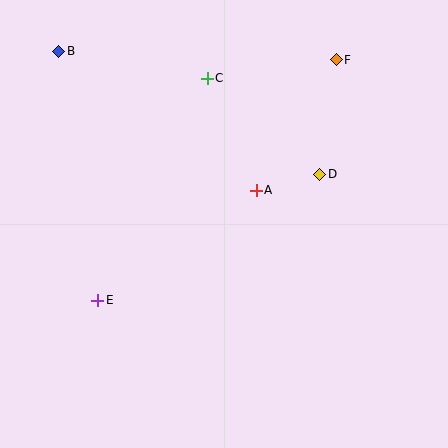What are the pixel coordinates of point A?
Point A is at (256, 190).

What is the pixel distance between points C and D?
The distance between C and D is 148 pixels.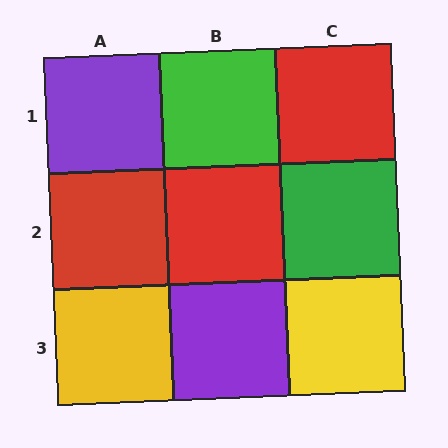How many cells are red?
3 cells are red.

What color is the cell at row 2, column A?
Red.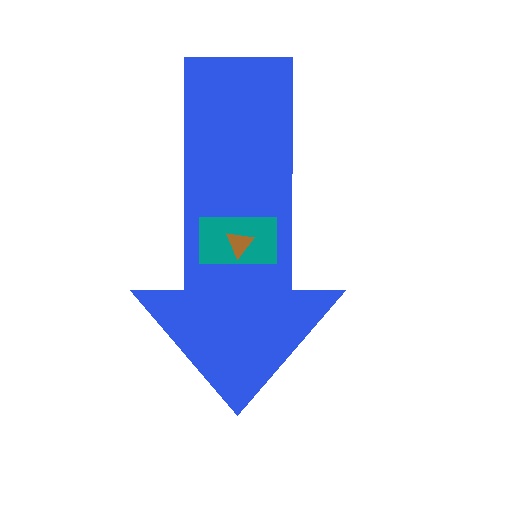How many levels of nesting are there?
3.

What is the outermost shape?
The blue arrow.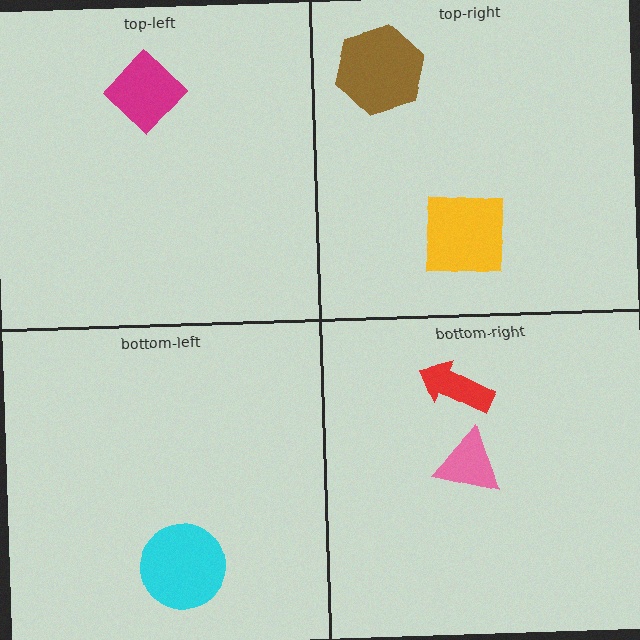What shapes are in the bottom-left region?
The cyan circle.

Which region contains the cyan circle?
The bottom-left region.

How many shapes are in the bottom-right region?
2.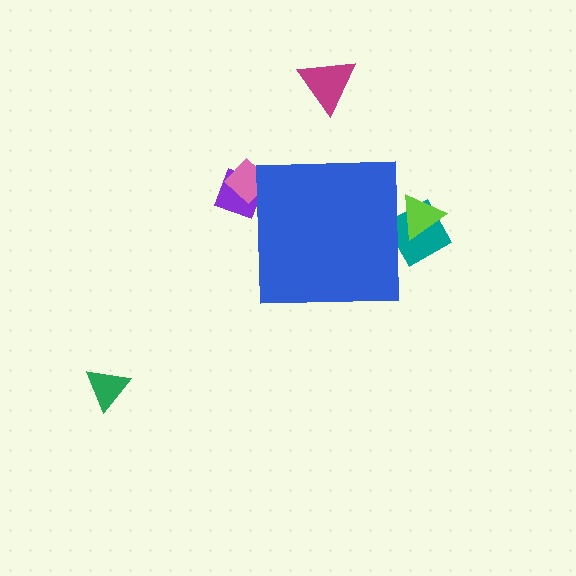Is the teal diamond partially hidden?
Yes, the teal diamond is partially hidden behind the blue square.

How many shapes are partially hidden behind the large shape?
4 shapes are partially hidden.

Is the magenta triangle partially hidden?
No, the magenta triangle is fully visible.